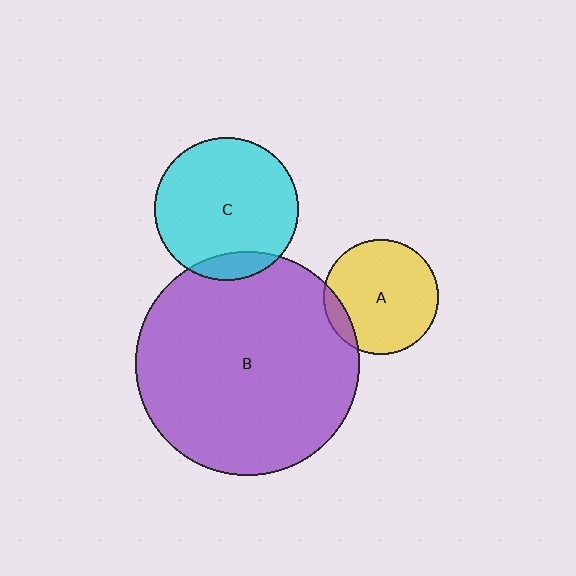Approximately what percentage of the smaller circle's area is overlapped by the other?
Approximately 10%.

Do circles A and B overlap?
Yes.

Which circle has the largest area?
Circle B (purple).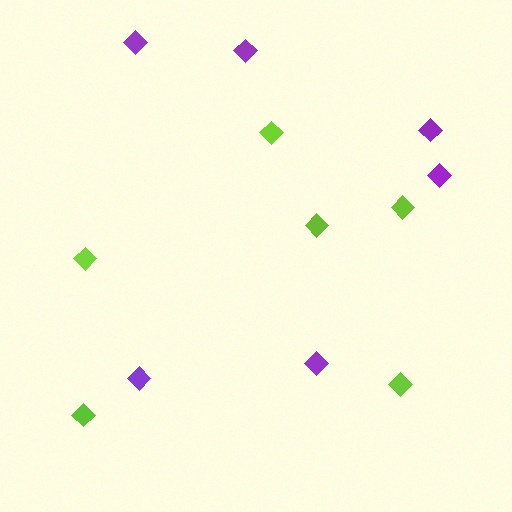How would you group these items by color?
There are 2 groups: one group of purple diamonds (6) and one group of lime diamonds (6).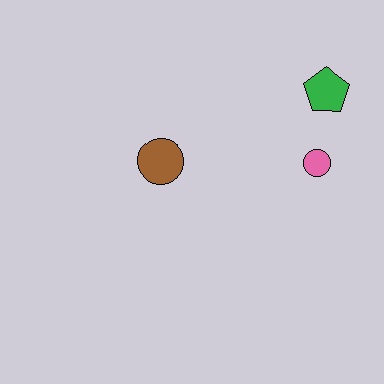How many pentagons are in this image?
There is 1 pentagon.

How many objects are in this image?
There are 3 objects.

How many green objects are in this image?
There is 1 green object.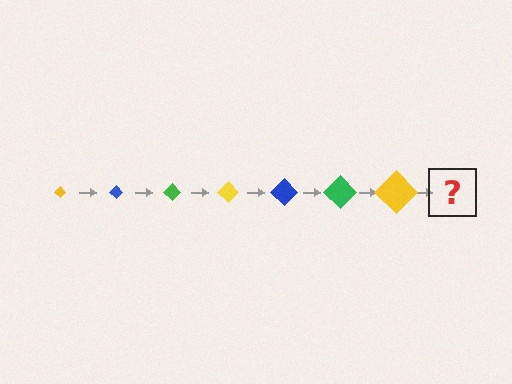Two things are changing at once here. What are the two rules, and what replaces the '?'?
The two rules are that the diamond grows larger each step and the color cycles through yellow, blue, and green. The '?' should be a blue diamond, larger than the previous one.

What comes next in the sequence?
The next element should be a blue diamond, larger than the previous one.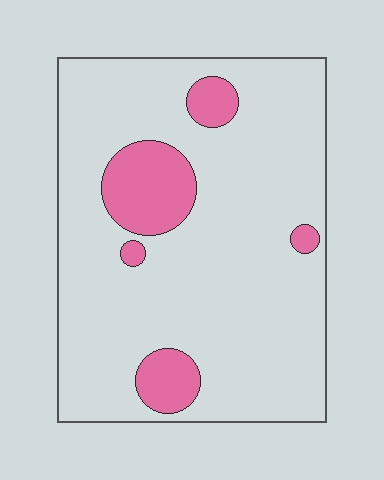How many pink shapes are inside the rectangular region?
5.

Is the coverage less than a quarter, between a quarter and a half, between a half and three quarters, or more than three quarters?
Less than a quarter.